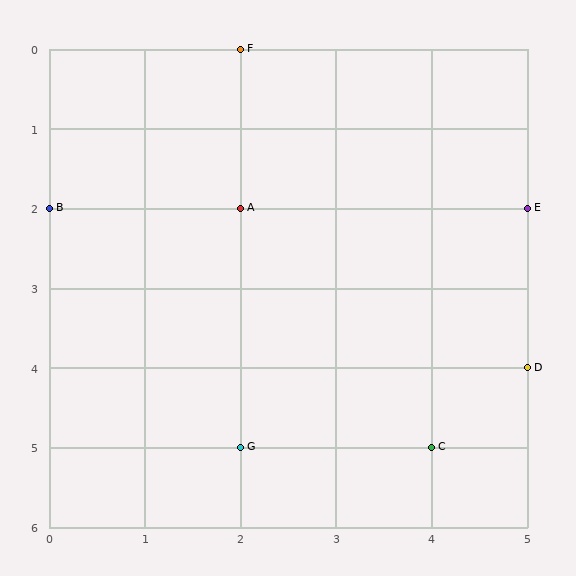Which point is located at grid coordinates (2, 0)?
Point F is at (2, 0).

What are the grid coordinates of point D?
Point D is at grid coordinates (5, 4).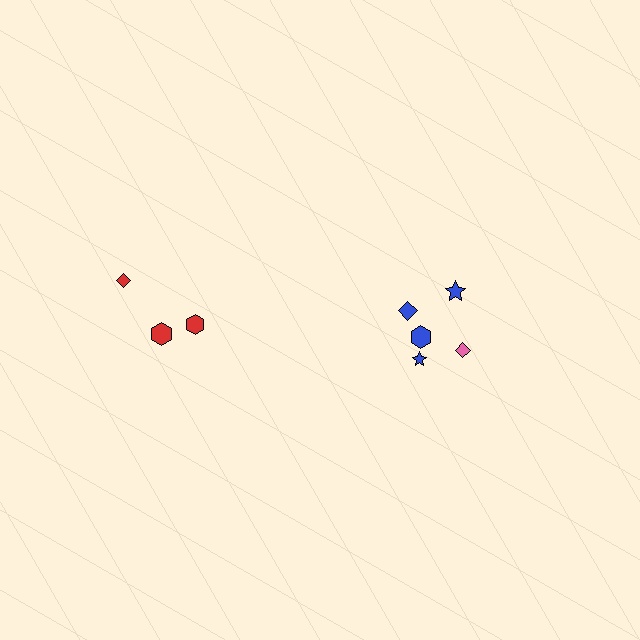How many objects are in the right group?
There are 5 objects.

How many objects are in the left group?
There are 3 objects.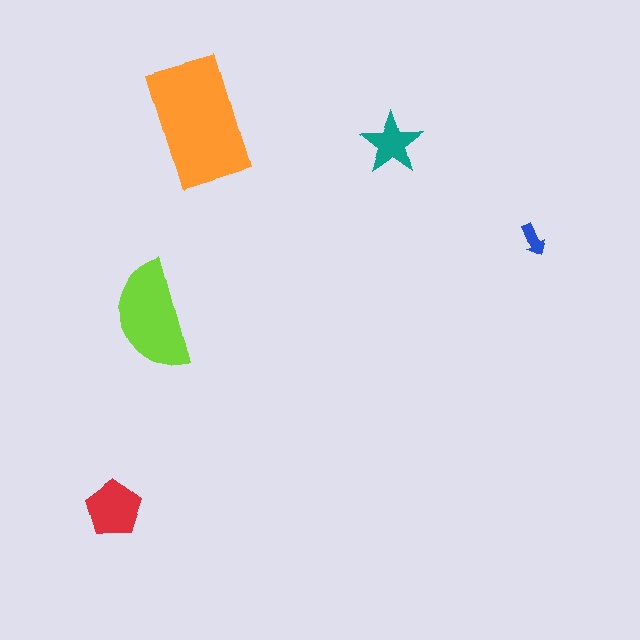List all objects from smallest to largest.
The blue arrow, the teal star, the red pentagon, the lime semicircle, the orange rectangle.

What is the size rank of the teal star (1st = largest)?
4th.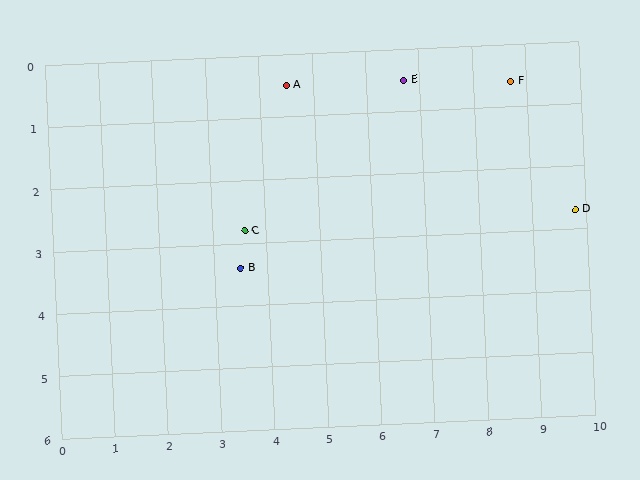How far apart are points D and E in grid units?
Points D and E are about 3.8 grid units apart.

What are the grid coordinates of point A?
Point A is at approximately (4.5, 0.5).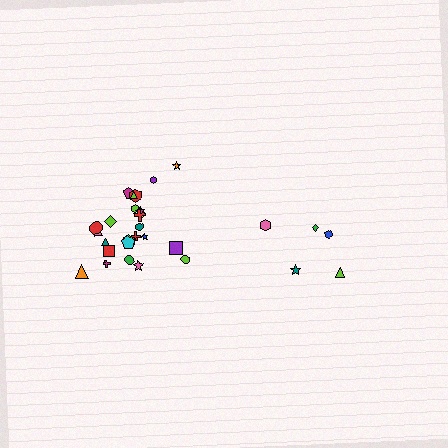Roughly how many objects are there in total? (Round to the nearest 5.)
Roughly 30 objects in total.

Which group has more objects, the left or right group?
The left group.